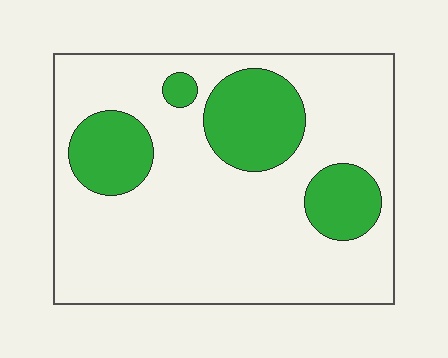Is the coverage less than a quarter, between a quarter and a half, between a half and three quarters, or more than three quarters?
Less than a quarter.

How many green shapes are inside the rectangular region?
4.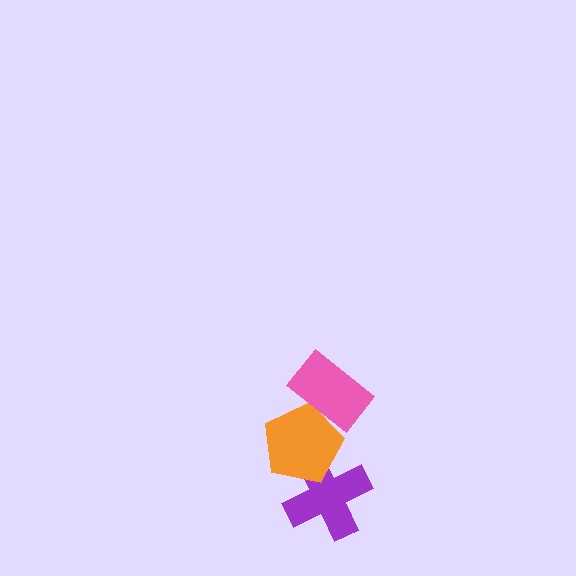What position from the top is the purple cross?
The purple cross is 3rd from the top.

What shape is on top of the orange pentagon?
The pink rectangle is on top of the orange pentagon.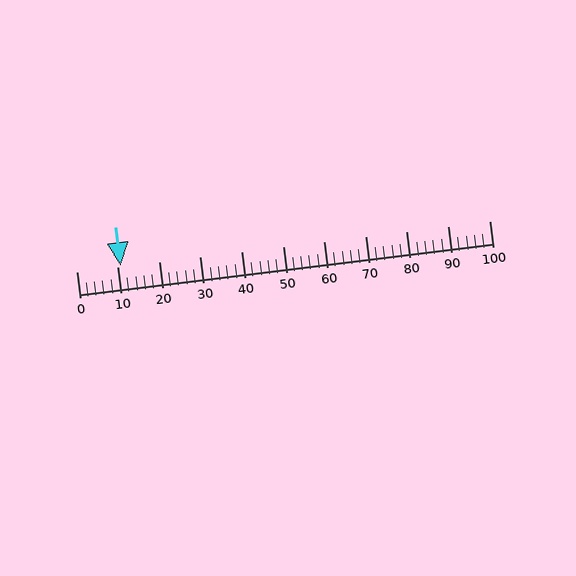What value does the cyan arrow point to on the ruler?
The cyan arrow points to approximately 11.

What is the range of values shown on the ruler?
The ruler shows values from 0 to 100.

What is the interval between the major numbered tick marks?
The major tick marks are spaced 10 units apart.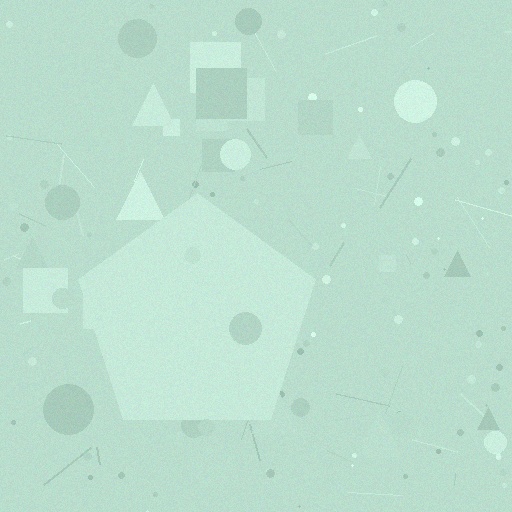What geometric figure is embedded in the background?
A pentagon is embedded in the background.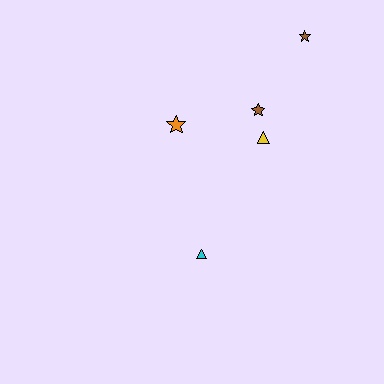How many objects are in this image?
There are 5 objects.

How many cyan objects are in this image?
There is 1 cyan object.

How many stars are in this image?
There are 3 stars.